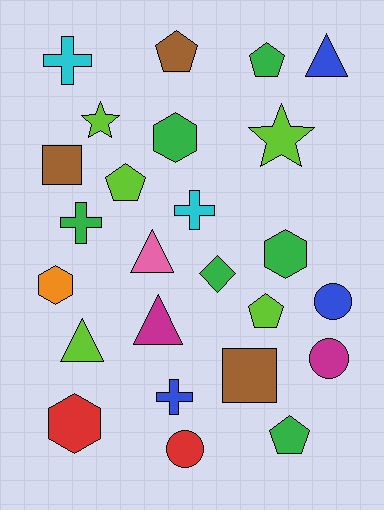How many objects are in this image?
There are 25 objects.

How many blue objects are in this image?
There are 3 blue objects.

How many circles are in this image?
There are 3 circles.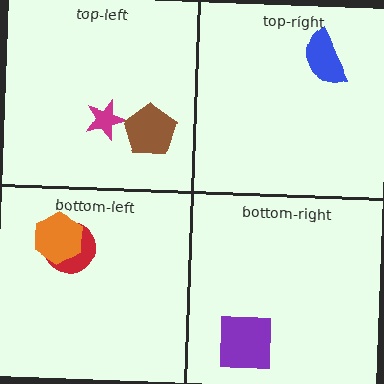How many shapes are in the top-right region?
1.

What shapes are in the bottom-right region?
The purple square.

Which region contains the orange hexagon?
The bottom-left region.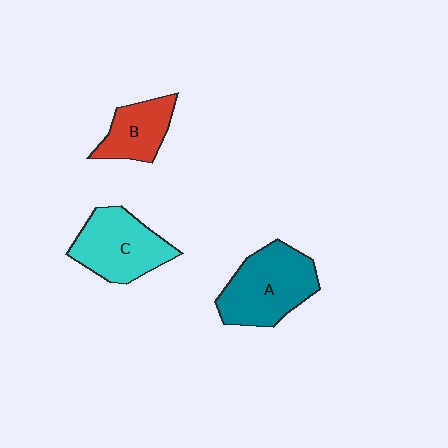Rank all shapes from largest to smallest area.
From largest to smallest: A (teal), C (cyan), B (red).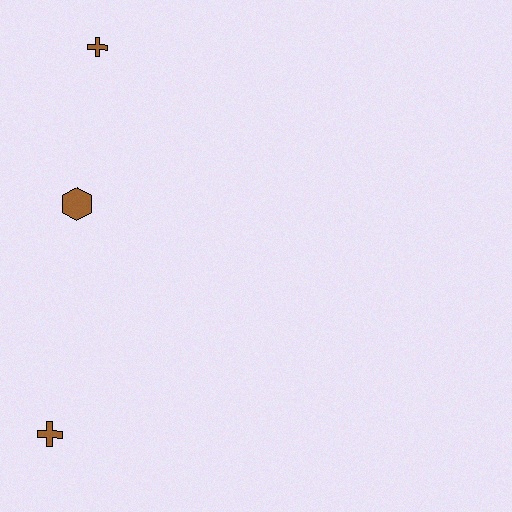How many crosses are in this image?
There are 2 crosses.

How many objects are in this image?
There are 3 objects.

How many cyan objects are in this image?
There are no cyan objects.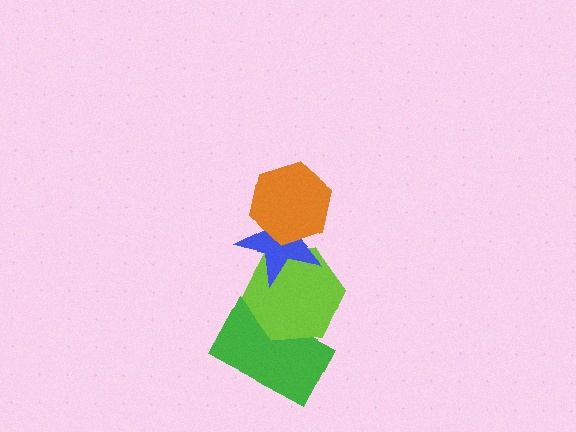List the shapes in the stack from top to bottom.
From top to bottom: the orange hexagon, the blue star, the lime hexagon, the green rectangle.